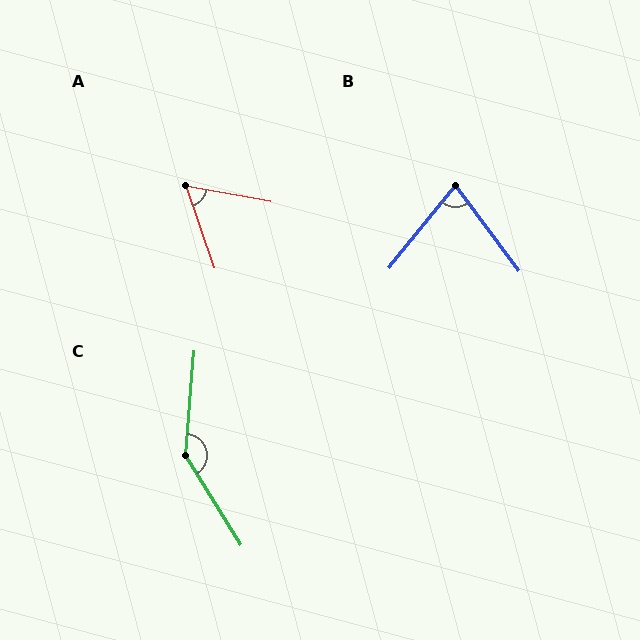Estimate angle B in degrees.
Approximately 75 degrees.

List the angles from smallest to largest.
A (61°), B (75°), C (144°).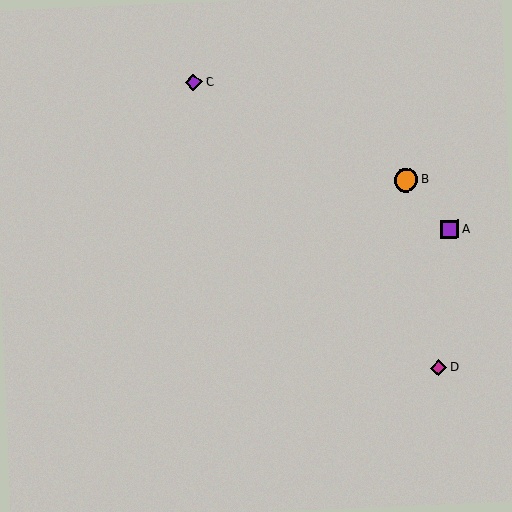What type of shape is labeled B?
Shape B is an orange circle.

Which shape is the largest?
The orange circle (labeled B) is the largest.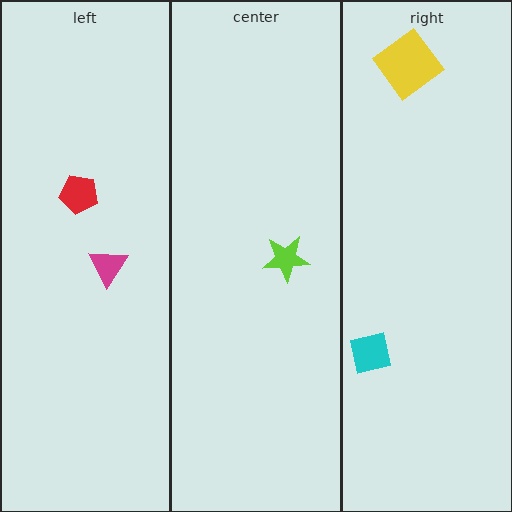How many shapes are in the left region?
2.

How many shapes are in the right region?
2.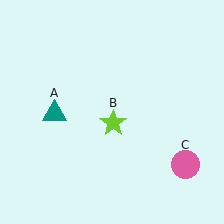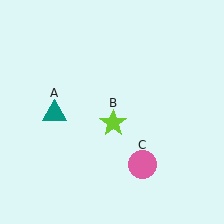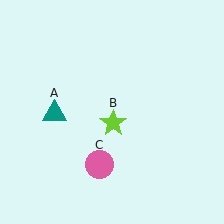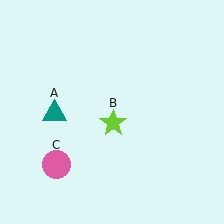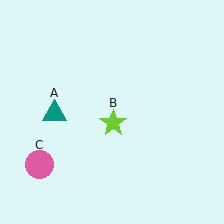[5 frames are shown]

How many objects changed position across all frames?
1 object changed position: pink circle (object C).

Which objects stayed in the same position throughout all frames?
Teal triangle (object A) and lime star (object B) remained stationary.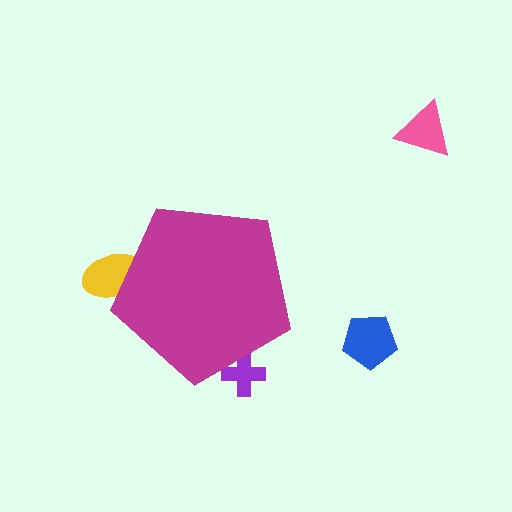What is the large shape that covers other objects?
A magenta pentagon.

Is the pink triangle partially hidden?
No, the pink triangle is fully visible.